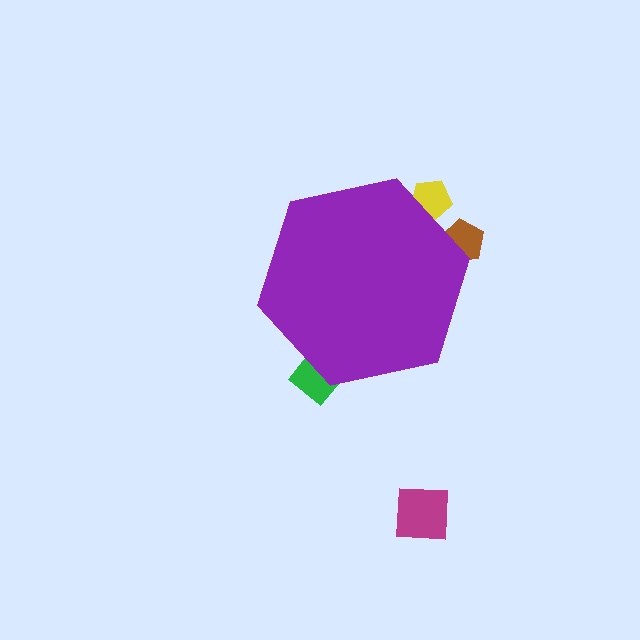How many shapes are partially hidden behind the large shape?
3 shapes are partially hidden.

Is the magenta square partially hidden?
No, the magenta square is fully visible.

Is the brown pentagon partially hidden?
Yes, the brown pentagon is partially hidden behind the purple hexagon.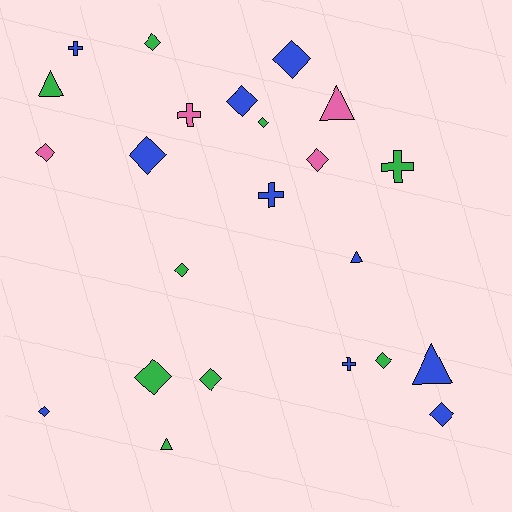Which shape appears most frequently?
Diamond, with 13 objects.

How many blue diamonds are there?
There are 5 blue diamonds.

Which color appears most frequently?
Blue, with 10 objects.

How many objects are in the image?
There are 23 objects.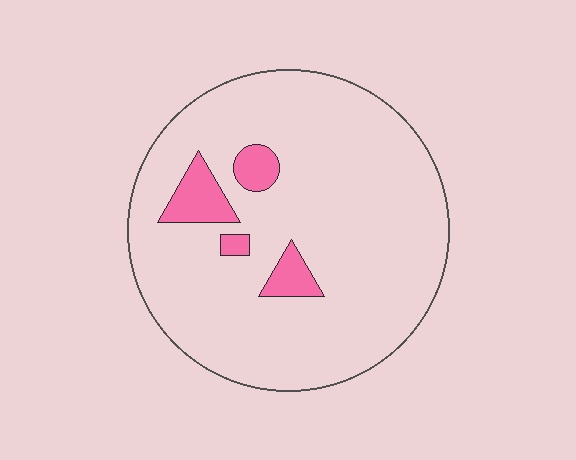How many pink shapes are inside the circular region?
4.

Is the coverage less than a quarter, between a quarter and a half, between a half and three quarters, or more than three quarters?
Less than a quarter.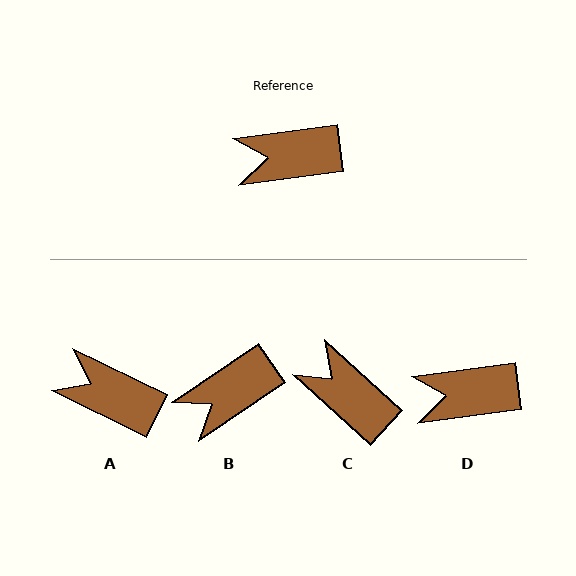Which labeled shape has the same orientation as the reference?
D.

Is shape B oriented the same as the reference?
No, it is off by about 27 degrees.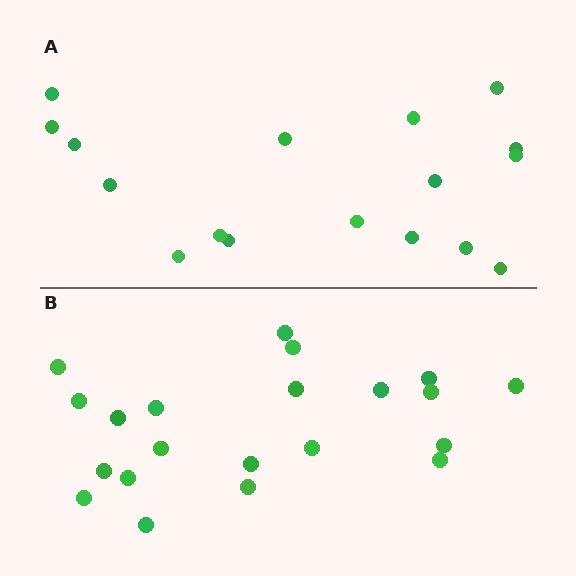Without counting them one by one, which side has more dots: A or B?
Region B (the bottom region) has more dots.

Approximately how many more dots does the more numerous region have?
Region B has about 4 more dots than region A.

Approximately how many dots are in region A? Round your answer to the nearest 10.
About 20 dots. (The exact count is 17, which rounds to 20.)